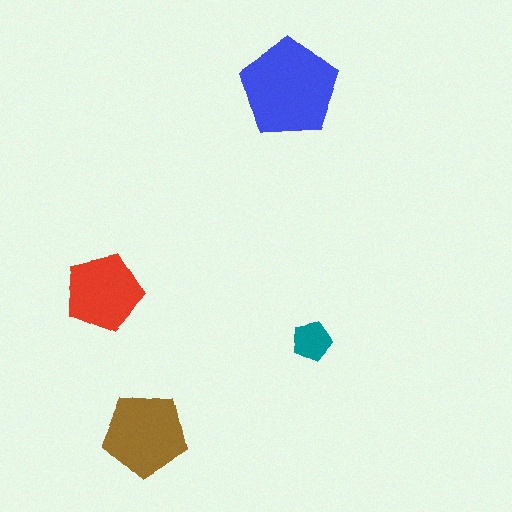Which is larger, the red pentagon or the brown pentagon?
The brown one.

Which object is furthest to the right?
The teal pentagon is rightmost.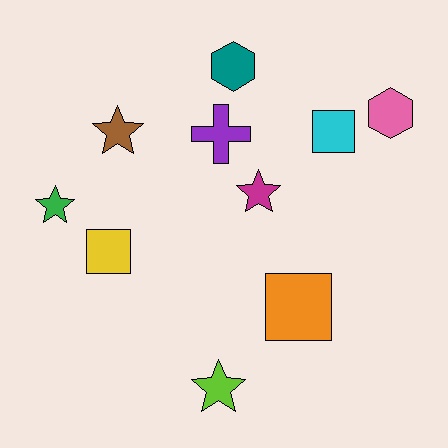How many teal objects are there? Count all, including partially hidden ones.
There is 1 teal object.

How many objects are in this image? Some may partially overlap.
There are 10 objects.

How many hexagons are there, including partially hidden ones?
There are 2 hexagons.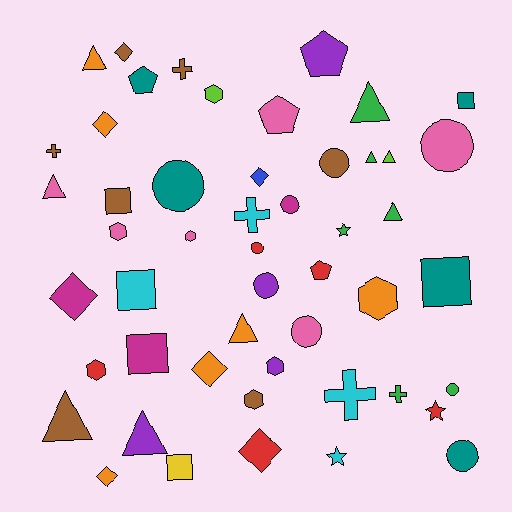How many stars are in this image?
There are 3 stars.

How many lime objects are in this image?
There are 2 lime objects.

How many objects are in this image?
There are 50 objects.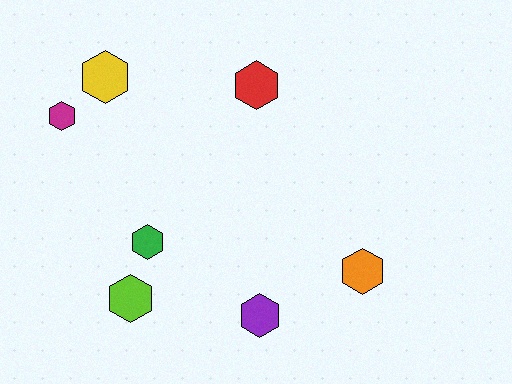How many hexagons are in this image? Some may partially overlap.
There are 7 hexagons.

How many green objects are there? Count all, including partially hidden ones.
There is 1 green object.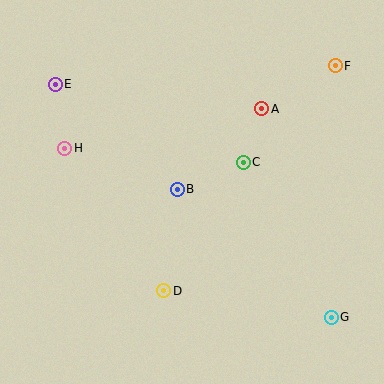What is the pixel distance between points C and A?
The distance between C and A is 57 pixels.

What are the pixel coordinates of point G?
Point G is at (331, 317).